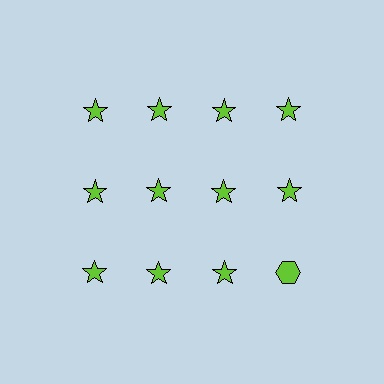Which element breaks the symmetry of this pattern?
The lime hexagon in the third row, second from right column breaks the symmetry. All other shapes are lime stars.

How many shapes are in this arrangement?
There are 12 shapes arranged in a grid pattern.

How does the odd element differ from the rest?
It has a different shape: hexagon instead of star.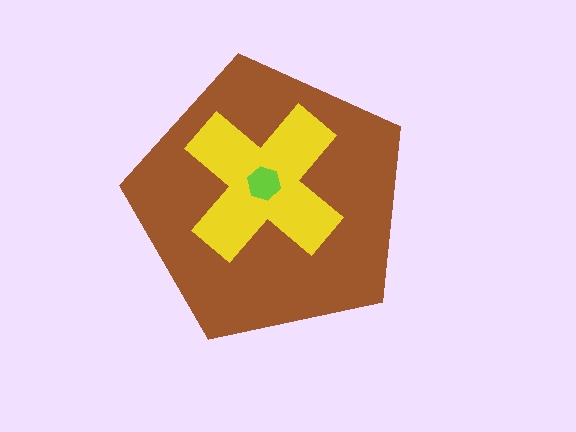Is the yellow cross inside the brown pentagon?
Yes.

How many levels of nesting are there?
3.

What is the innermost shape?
The lime hexagon.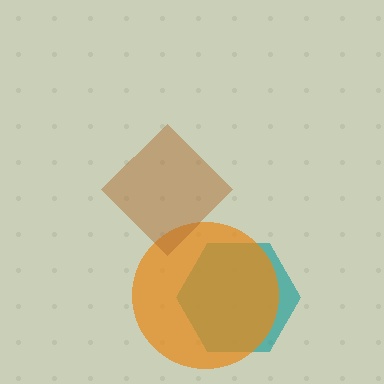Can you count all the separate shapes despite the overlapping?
Yes, there are 3 separate shapes.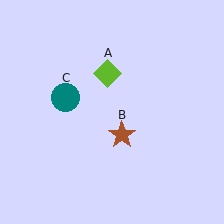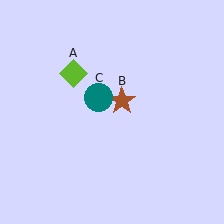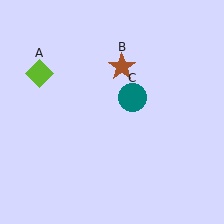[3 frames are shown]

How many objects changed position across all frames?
3 objects changed position: lime diamond (object A), brown star (object B), teal circle (object C).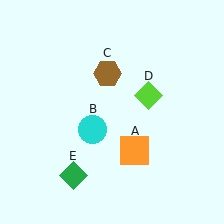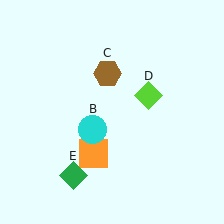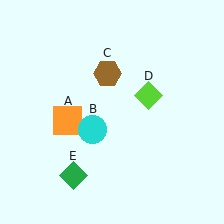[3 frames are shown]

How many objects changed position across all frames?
1 object changed position: orange square (object A).